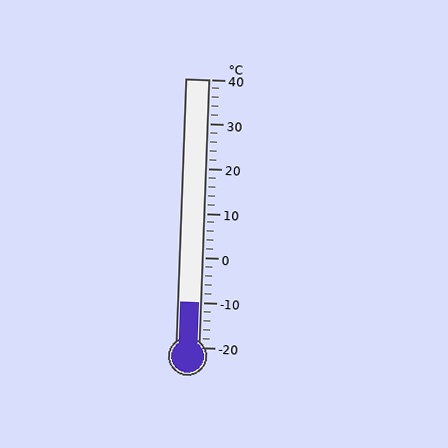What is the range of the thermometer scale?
The thermometer scale ranges from -20°C to 40°C.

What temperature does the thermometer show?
The thermometer shows approximately -10°C.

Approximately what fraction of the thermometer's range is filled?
The thermometer is filled to approximately 15% of its range.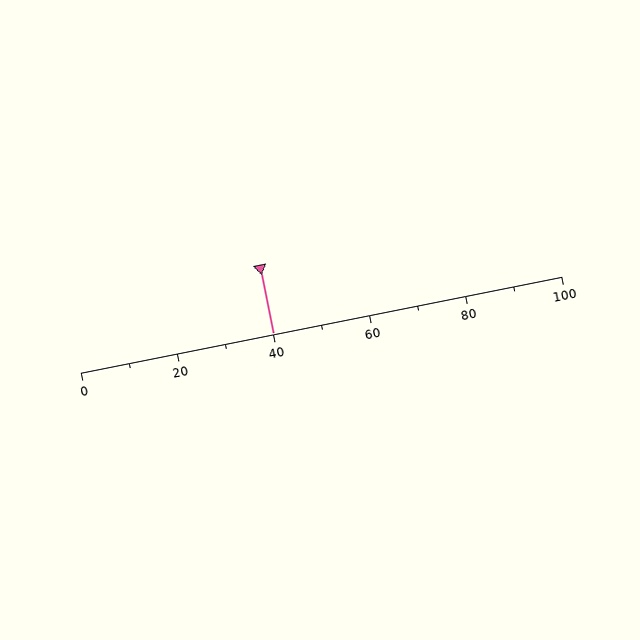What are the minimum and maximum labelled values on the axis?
The axis runs from 0 to 100.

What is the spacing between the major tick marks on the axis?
The major ticks are spaced 20 apart.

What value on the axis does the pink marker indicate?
The marker indicates approximately 40.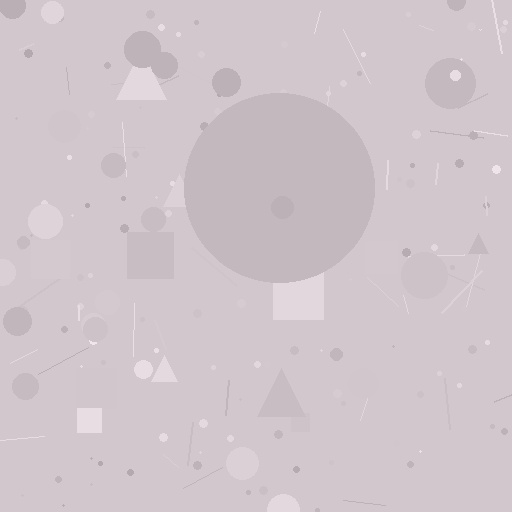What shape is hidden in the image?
A circle is hidden in the image.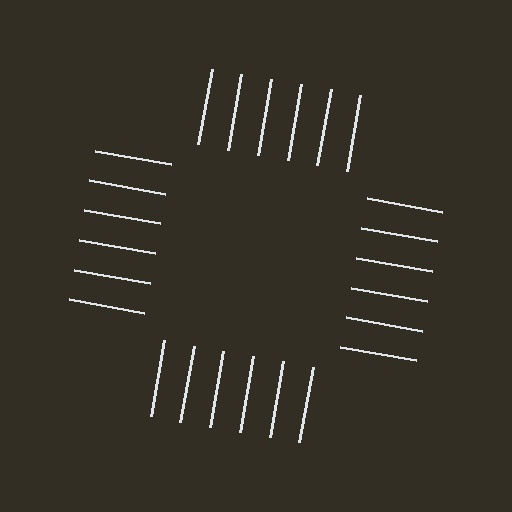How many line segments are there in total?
24 — 6 along each of the 4 edges.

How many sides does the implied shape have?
4 sides — the line-ends trace a square.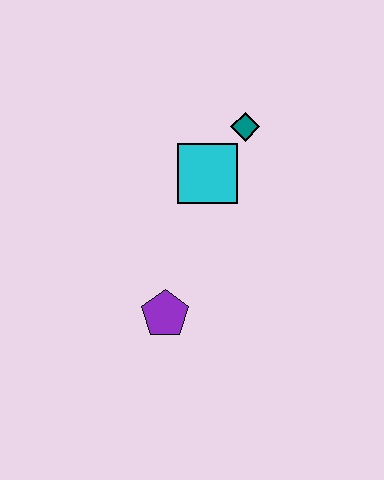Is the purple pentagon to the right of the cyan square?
No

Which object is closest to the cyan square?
The teal diamond is closest to the cyan square.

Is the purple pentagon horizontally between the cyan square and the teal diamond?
No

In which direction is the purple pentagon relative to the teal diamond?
The purple pentagon is below the teal diamond.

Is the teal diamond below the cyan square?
No